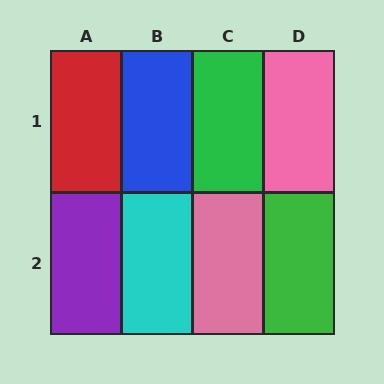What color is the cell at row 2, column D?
Green.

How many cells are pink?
2 cells are pink.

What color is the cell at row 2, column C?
Pink.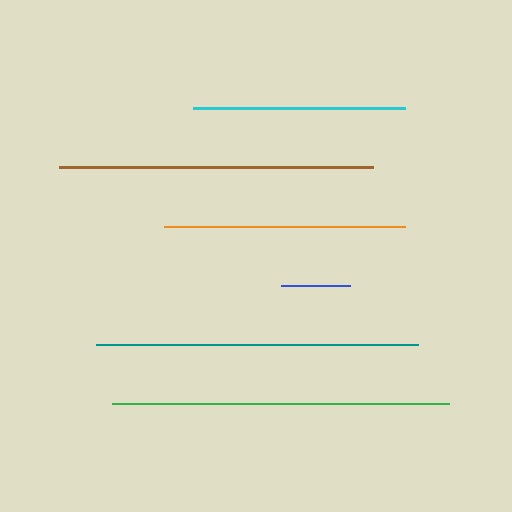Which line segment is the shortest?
The blue line is the shortest at approximately 69 pixels.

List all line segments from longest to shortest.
From longest to shortest: green, teal, brown, orange, cyan, blue.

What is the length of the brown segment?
The brown segment is approximately 315 pixels long.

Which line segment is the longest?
The green line is the longest at approximately 337 pixels.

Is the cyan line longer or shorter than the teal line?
The teal line is longer than the cyan line.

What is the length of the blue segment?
The blue segment is approximately 69 pixels long.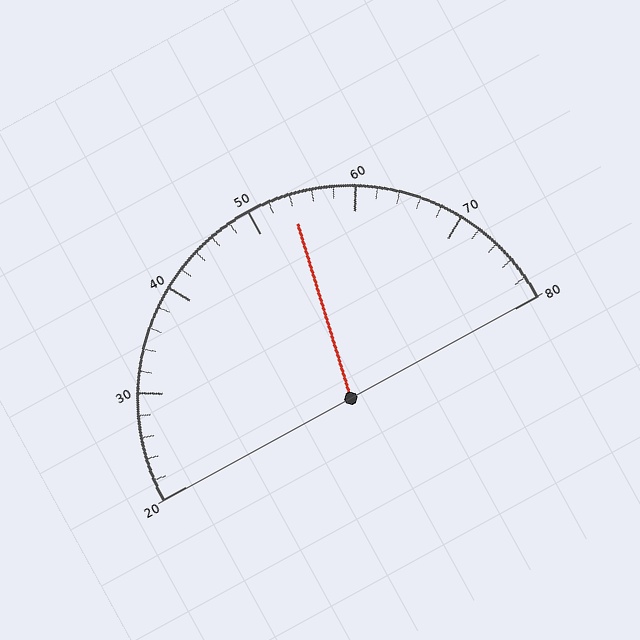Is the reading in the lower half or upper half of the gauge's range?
The reading is in the upper half of the range (20 to 80).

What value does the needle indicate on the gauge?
The needle indicates approximately 54.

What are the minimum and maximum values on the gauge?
The gauge ranges from 20 to 80.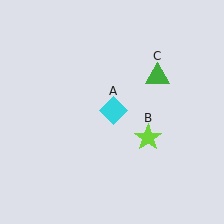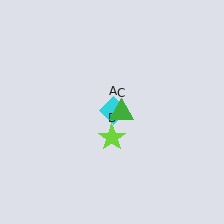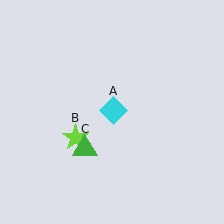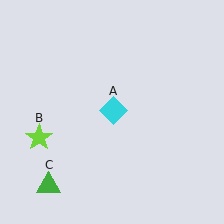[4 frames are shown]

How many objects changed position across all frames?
2 objects changed position: lime star (object B), green triangle (object C).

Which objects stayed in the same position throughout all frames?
Cyan diamond (object A) remained stationary.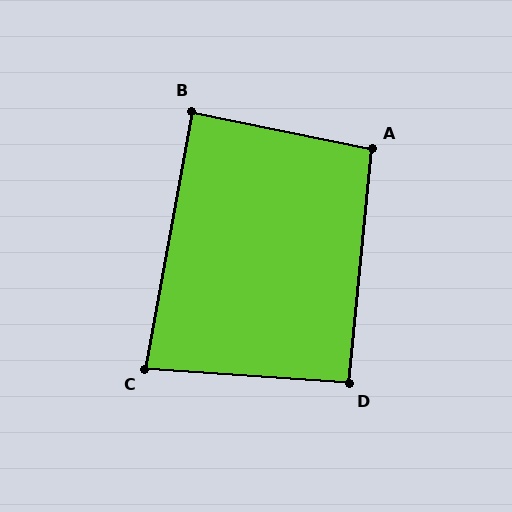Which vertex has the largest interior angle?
A, at approximately 96 degrees.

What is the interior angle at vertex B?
Approximately 89 degrees (approximately right).